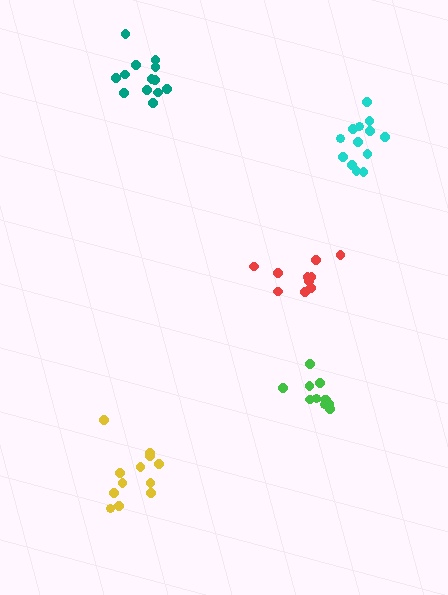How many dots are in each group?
Group 1: 10 dots, Group 2: 13 dots, Group 3: 11 dots, Group 4: 13 dots, Group 5: 12 dots (59 total).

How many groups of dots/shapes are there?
There are 5 groups.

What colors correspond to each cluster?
The clusters are colored: red, teal, green, cyan, yellow.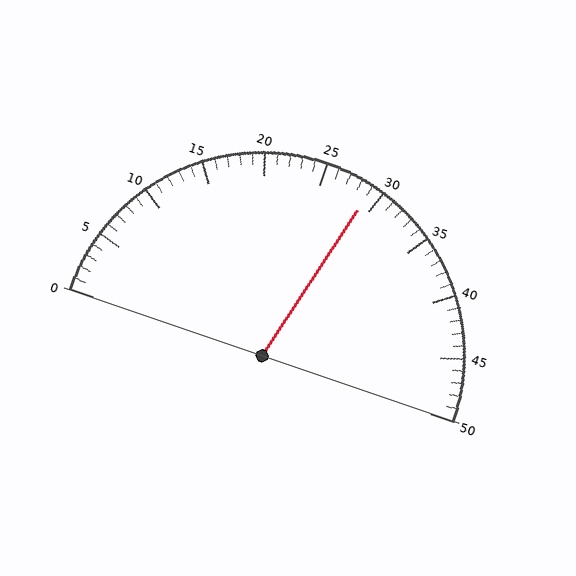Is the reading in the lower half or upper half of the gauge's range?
The reading is in the upper half of the range (0 to 50).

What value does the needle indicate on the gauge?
The needle indicates approximately 29.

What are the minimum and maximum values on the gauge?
The gauge ranges from 0 to 50.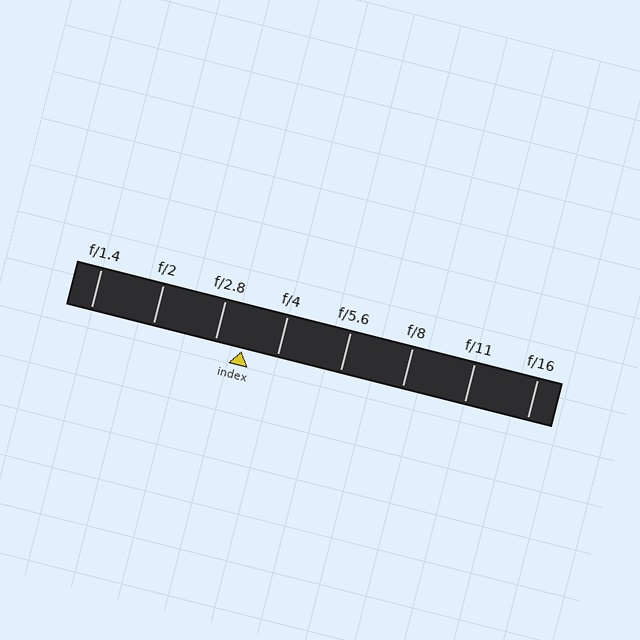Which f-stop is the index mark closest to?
The index mark is closest to f/2.8.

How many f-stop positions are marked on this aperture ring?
There are 8 f-stop positions marked.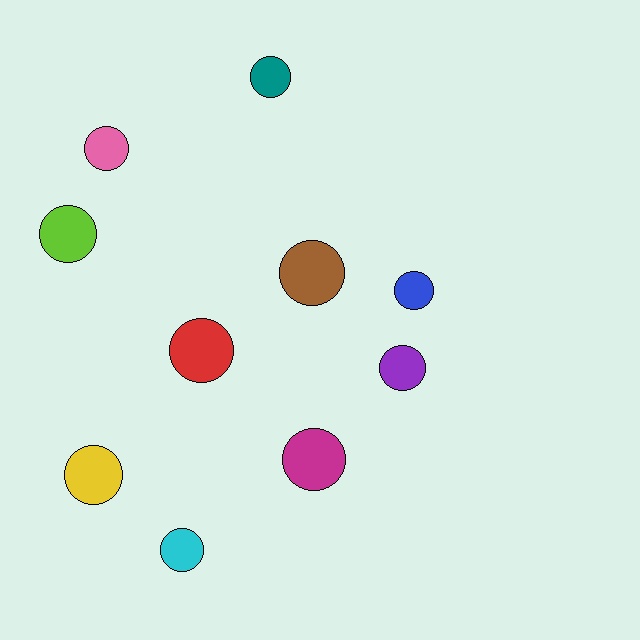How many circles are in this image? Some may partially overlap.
There are 10 circles.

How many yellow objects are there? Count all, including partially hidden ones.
There is 1 yellow object.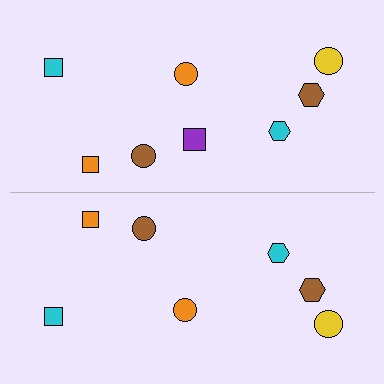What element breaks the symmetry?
A purple square is missing from the bottom side.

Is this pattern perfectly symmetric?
No, the pattern is not perfectly symmetric. A purple square is missing from the bottom side.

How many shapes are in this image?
There are 15 shapes in this image.